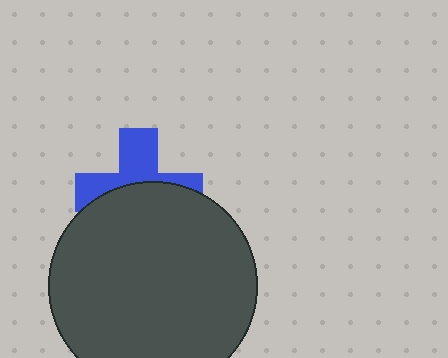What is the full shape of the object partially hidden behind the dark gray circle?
The partially hidden object is a blue cross.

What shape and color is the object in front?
The object in front is a dark gray circle.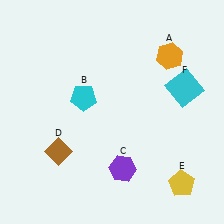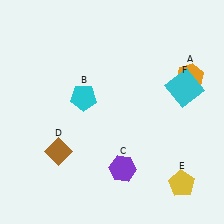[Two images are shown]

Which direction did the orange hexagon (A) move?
The orange hexagon (A) moved down.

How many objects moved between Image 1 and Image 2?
1 object moved between the two images.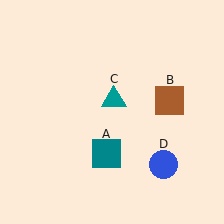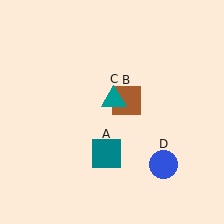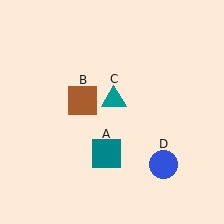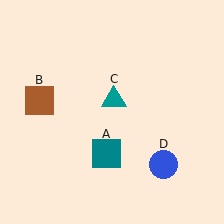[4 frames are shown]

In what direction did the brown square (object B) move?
The brown square (object B) moved left.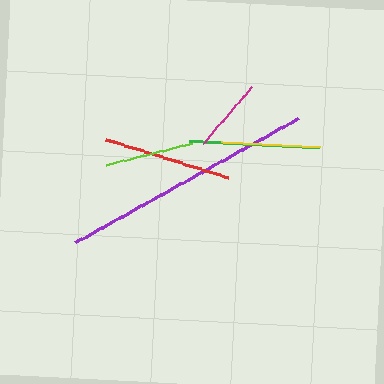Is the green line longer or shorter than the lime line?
The green line is longer than the lime line.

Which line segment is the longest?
The purple line is the longest at approximately 254 pixels.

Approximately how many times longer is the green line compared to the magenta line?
The green line is approximately 1.7 times the length of the magenta line.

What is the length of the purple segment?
The purple segment is approximately 254 pixels long.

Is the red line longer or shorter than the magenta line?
The red line is longer than the magenta line.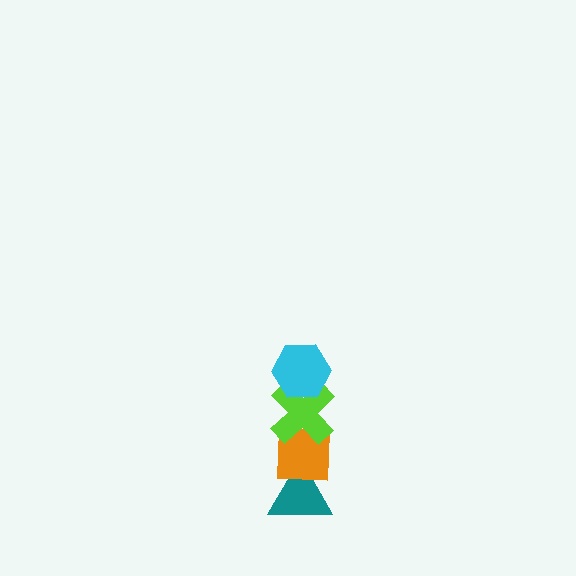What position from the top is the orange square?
The orange square is 3rd from the top.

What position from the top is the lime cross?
The lime cross is 2nd from the top.